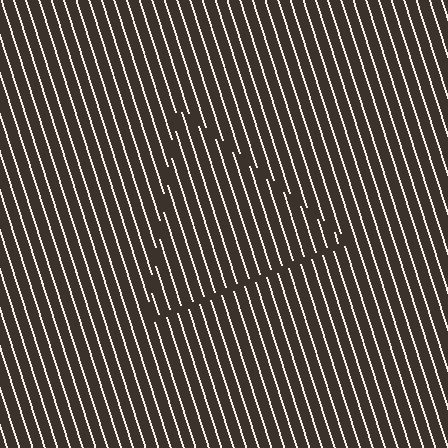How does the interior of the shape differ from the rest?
The interior of the shape contains the same grating, shifted by half a period — the contour is defined by the phase discontinuity where line-ends from the inner and outer gratings abut.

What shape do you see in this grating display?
An illusory triangle. The interior of the shape contains the same grating, shifted by half a period — the contour is defined by the phase discontinuity where line-ends from the inner and outer gratings abut.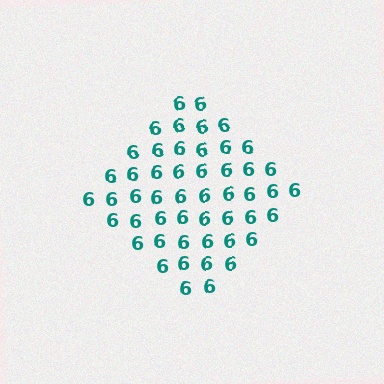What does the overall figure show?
The overall figure shows a diamond.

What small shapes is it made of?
It is made of small digit 6's.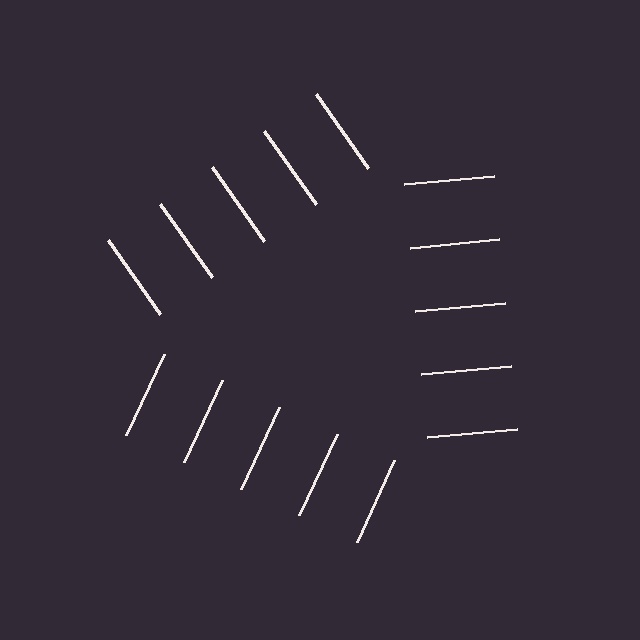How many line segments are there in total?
15 — 5 along each of the 3 edges.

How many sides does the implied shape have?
3 sides — the line-ends trace a triangle.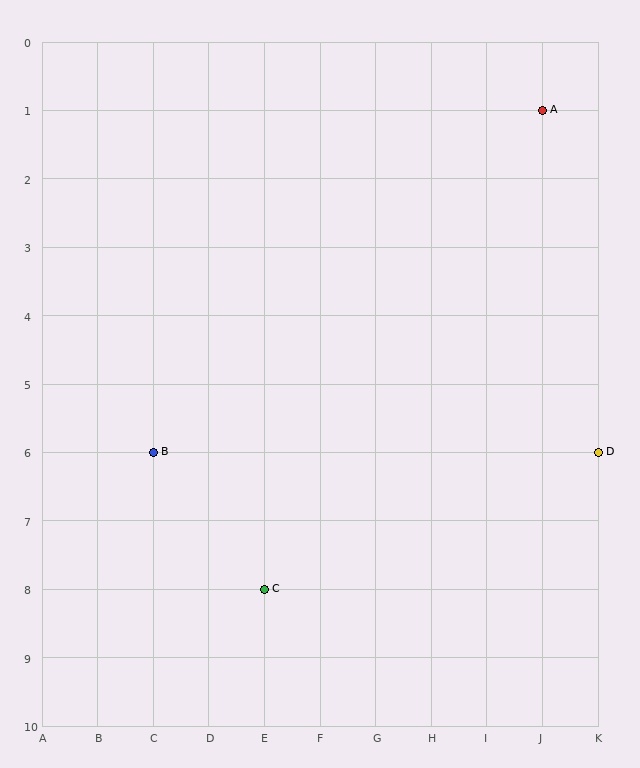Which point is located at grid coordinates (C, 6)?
Point B is at (C, 6).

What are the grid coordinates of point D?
Point D is at grid coordinates (K, 6).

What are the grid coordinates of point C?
Point C is at grid coordinates (E, 8).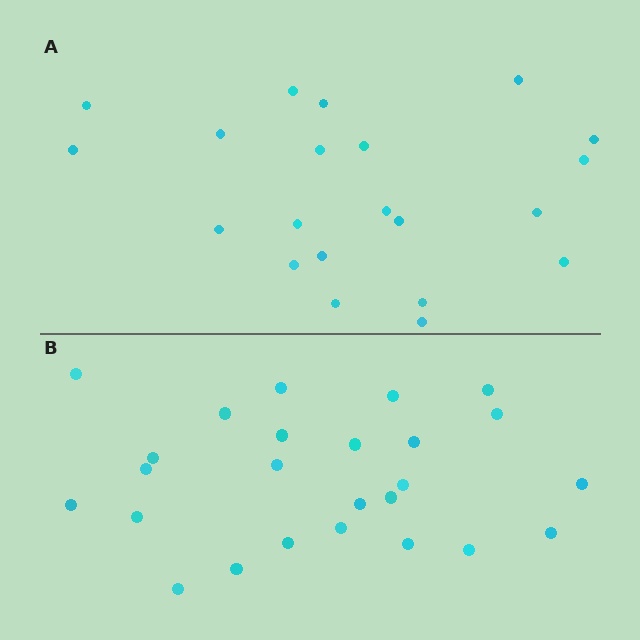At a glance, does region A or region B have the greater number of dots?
Region B (the bottom region) has more dots.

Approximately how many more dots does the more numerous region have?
Region B has about 4 more dots than region A.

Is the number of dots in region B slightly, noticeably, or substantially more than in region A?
Region B has only slightly more — the two regions are fairly close. The ratio is roughly 1.2 to 1.